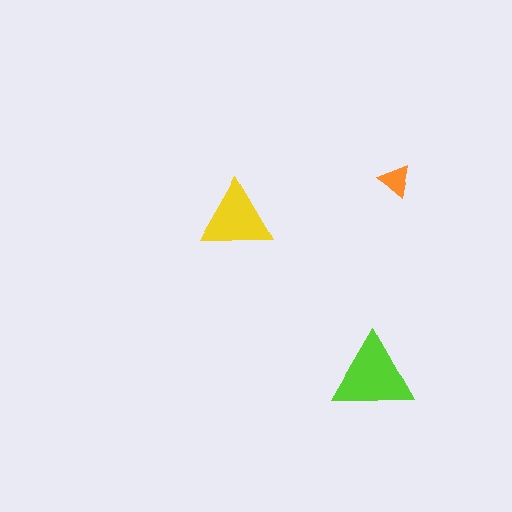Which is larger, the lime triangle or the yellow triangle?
The lime one.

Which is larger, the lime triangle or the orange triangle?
The lime one.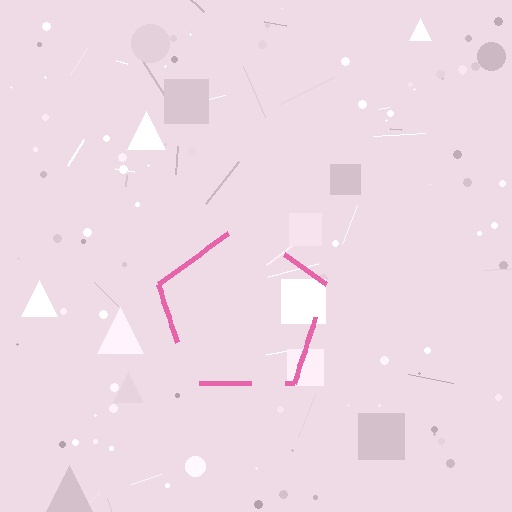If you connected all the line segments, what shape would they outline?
They would outline a pentagon.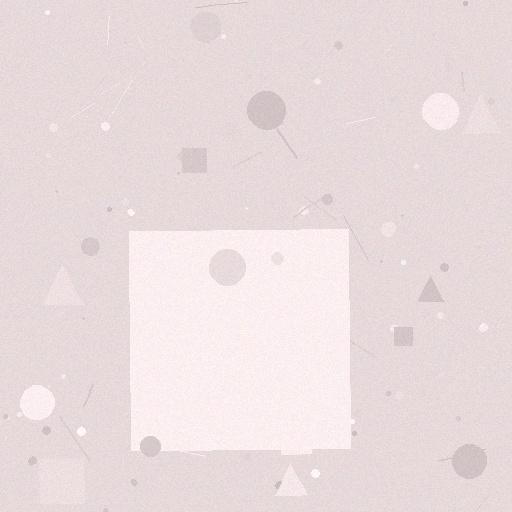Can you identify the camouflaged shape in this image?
The camouflaged shape is a square.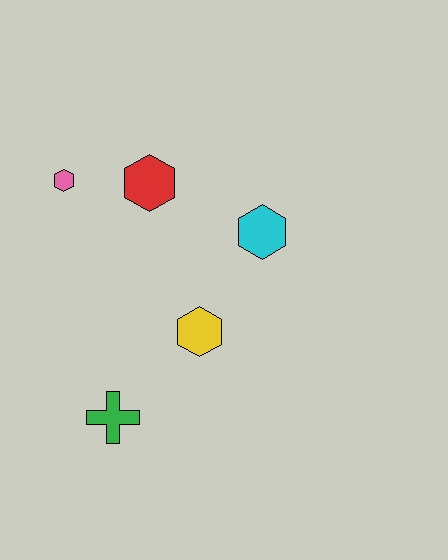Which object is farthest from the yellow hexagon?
The pink hexagon is farthest from the yellow hexagon.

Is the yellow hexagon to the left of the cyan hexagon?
Yes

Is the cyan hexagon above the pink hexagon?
No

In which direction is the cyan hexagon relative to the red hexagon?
The cyan hexagon is to the right of the red hexagon.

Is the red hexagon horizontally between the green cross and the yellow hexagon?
Yes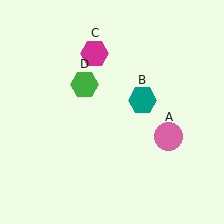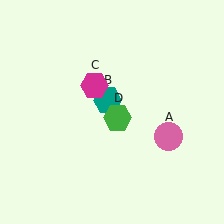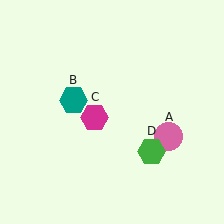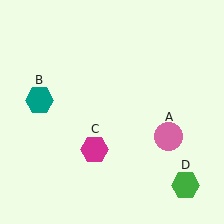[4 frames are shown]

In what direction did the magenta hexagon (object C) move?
The magenta hexagon (object C) moved down.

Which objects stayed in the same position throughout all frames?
Pink circle (object A) remained stationary.